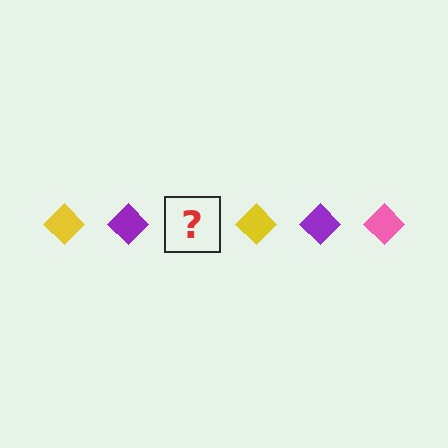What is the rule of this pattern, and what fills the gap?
The rule is that the pattern cycles through yellow, purple, pink diamonds. The gap should be filled with a pink diamond.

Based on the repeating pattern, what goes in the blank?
The blank should be a pink diamond.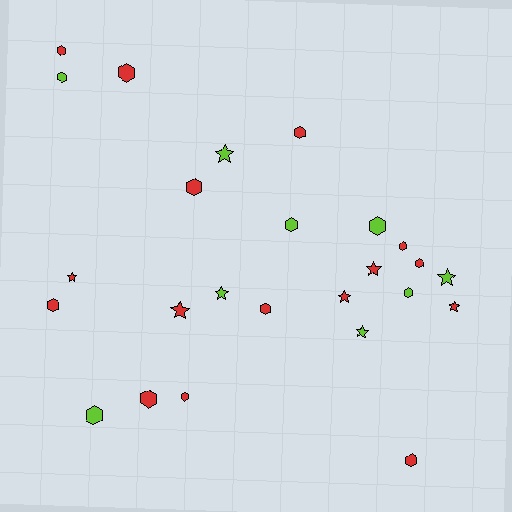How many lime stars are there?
There are 4 lime stars.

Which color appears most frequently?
Red, with 16 objects.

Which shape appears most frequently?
Hexagon, with 16 objects.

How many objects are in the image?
There are 25 objects.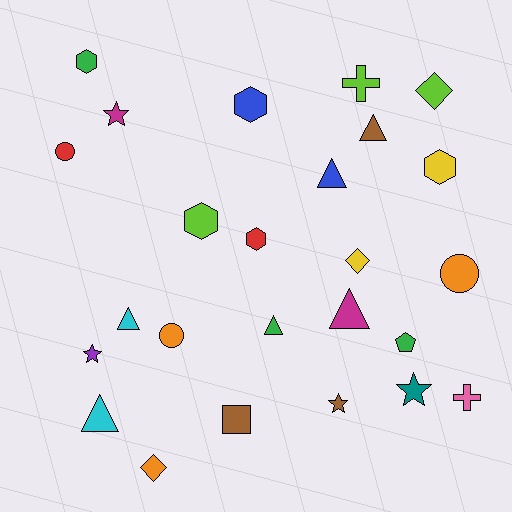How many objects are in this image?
There are 25 objects.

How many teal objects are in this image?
There is 1 teal object.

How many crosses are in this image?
There are 2 crosses.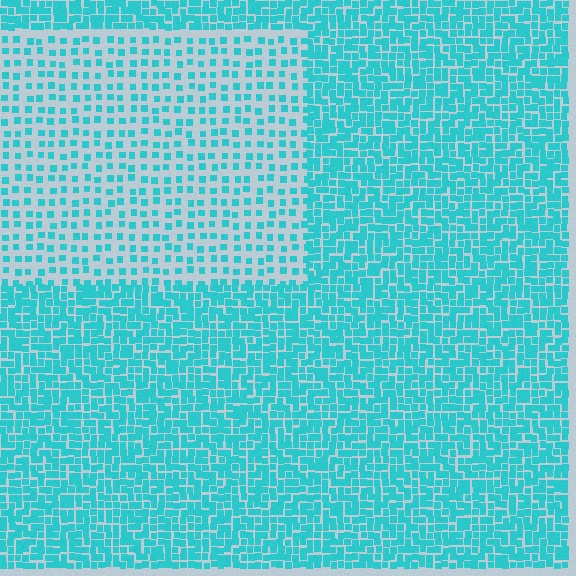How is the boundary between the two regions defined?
The boundary is defined by a change in element density (approximately 2.4x ratio). All elements are the same color, size, and shape.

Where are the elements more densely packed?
The elements are more densely packed outside the rectangle boundary.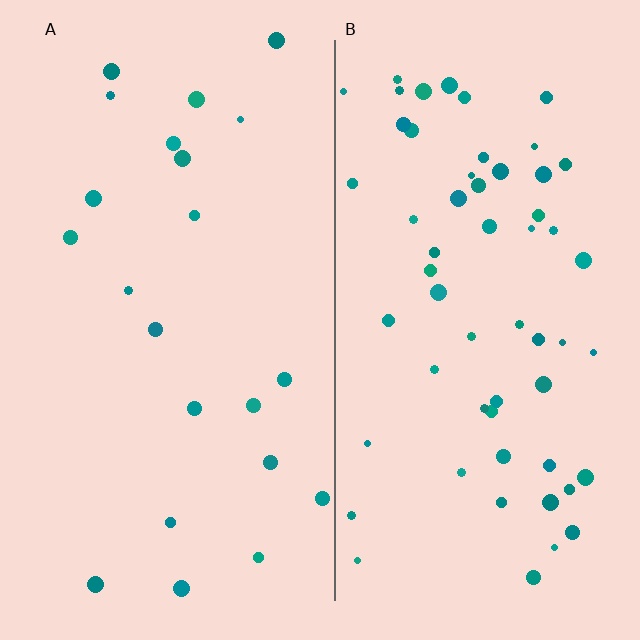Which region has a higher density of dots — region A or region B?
B (the right).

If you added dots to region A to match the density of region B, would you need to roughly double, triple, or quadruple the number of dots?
Approximately triple.